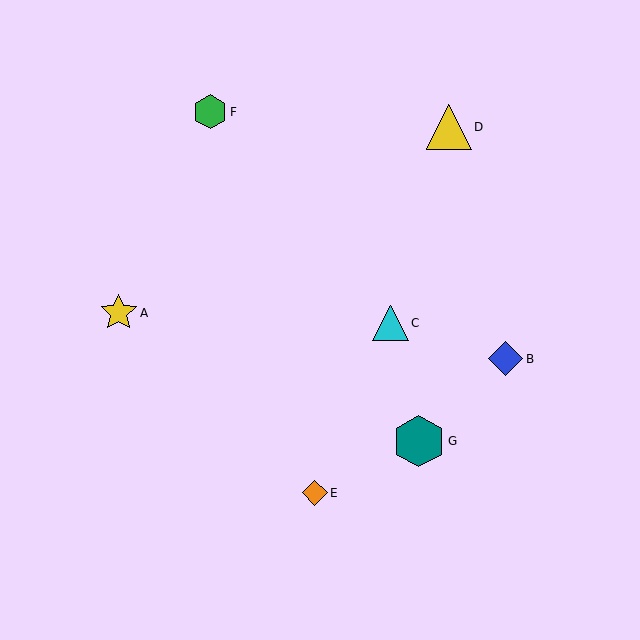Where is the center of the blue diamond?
The center of the blue diamond is at (505, 359).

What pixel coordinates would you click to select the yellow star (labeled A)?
Click at (119, 313) to select the yellow star A.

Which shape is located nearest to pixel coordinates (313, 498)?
The orange diamond (labeled E) at (315, 493) is nearest to that location.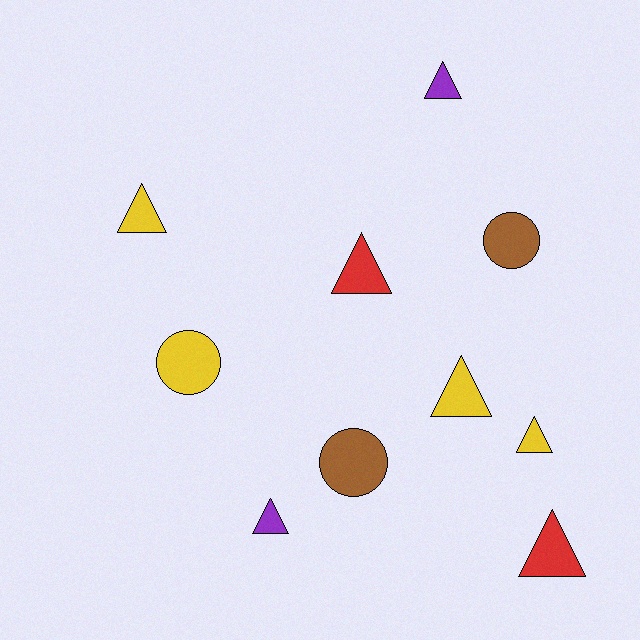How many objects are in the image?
There are 10 objects.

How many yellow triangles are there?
There are 3 yellow triangles.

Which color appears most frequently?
Yellow, with 4 objects.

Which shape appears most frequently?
Triangle, with 7 objects.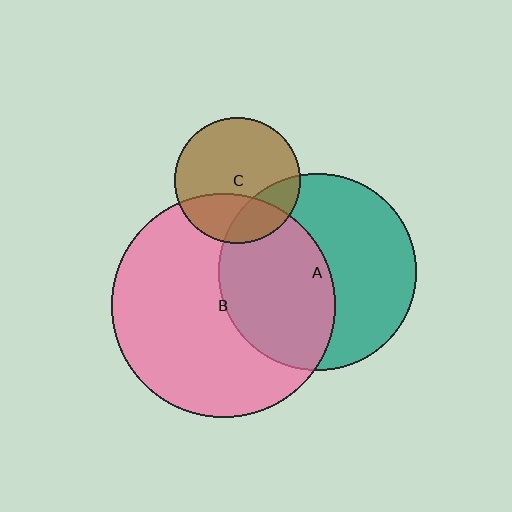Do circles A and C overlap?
Yes.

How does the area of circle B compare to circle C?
Approximately 3.1 times.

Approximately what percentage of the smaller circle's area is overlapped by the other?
Approximately 25%.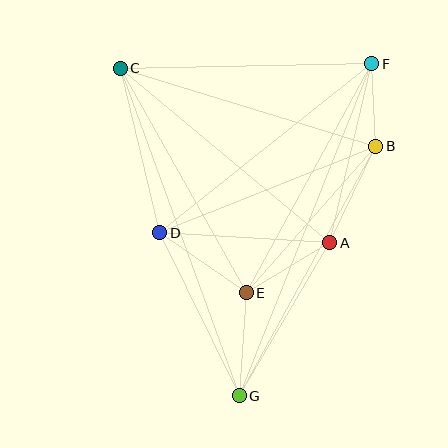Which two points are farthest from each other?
Points F and G are farthest from each other.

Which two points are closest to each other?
Points B and F are closest to each other.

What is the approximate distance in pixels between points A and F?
The distance between A and F is approximately 184 pixels.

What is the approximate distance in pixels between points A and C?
The distance between A and C is approximately 273 pixels.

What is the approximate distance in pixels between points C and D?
The distance between C and D is approximately 169 pixels.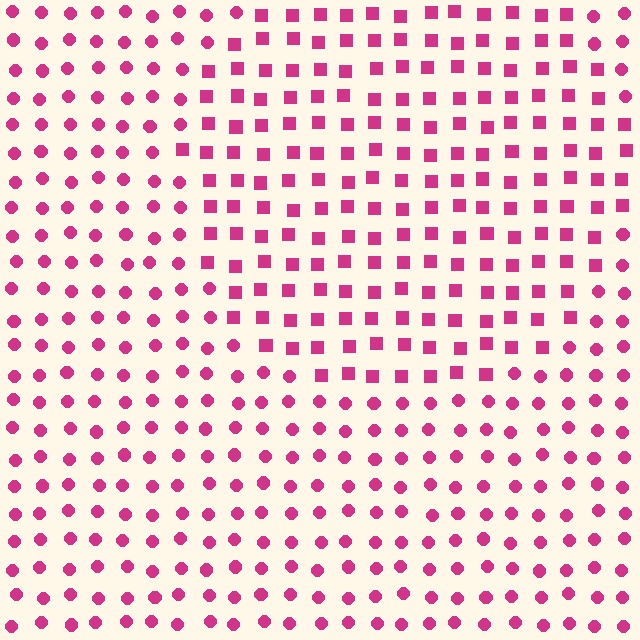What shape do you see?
I see a circle.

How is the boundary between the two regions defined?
The boundary is defined by a change in element shape: squares inside vs. circles outside. All elements share the same color and spacing.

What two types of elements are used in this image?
The image uses squares inside the circle region and circles outside it.